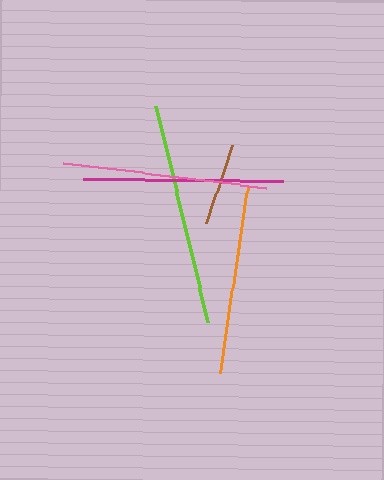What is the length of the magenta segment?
The magenta segment is approximately 200 pixels long.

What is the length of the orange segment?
The orange segment is approximately 189 pixels long.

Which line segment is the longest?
The lime line is the longest at approximately 223 pixels.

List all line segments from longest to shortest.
From longest to shortest: lime, pink, magenta, orange, brown.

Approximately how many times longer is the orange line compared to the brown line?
The orange line is approximately 2.3 times the length of the brown line.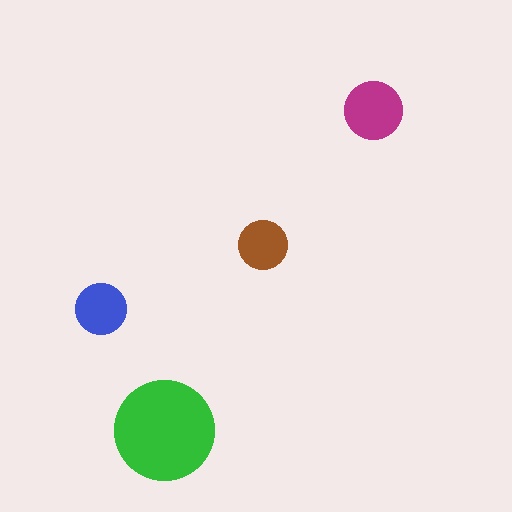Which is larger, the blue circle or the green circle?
The green one.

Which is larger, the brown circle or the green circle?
The green one.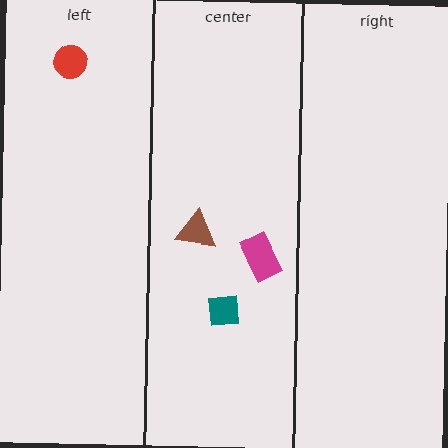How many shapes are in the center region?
3.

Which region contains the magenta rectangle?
The center region.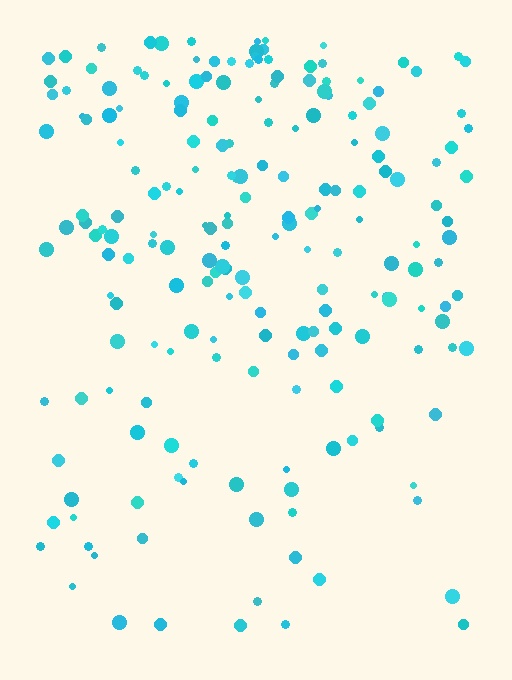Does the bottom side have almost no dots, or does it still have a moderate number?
Still a moderate number, just noticeably fewer than the top.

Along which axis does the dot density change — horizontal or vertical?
Vertical.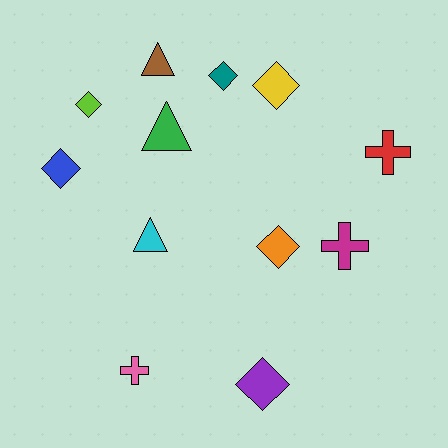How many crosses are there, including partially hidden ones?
There are 3 crosses.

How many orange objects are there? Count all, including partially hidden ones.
There is 1 orange object.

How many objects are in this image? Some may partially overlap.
There are 12 objects.